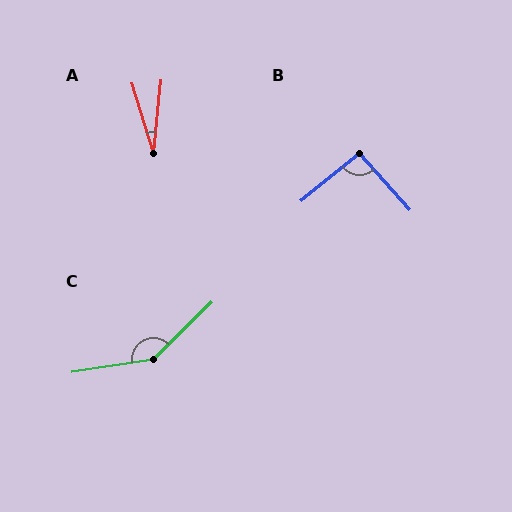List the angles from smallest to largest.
A (22°), B (93°), C (144°).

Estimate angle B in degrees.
Approximately 93 degrees.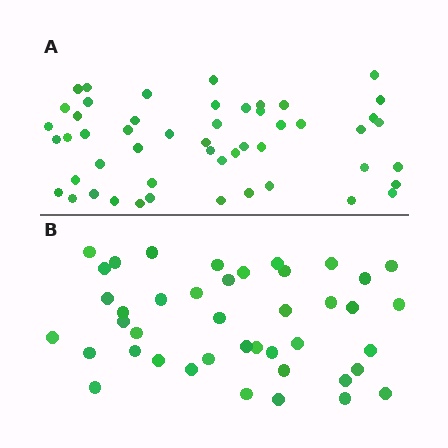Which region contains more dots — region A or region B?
Region A (the top region) has more dots.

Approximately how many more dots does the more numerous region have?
Region A has roughly 8 or so more dots than region B.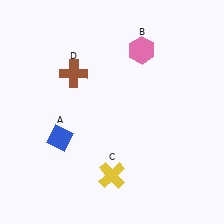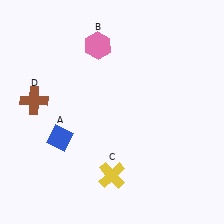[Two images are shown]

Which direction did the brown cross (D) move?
The brown cross (D) moved left.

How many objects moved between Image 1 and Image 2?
2 objects moved between the two images.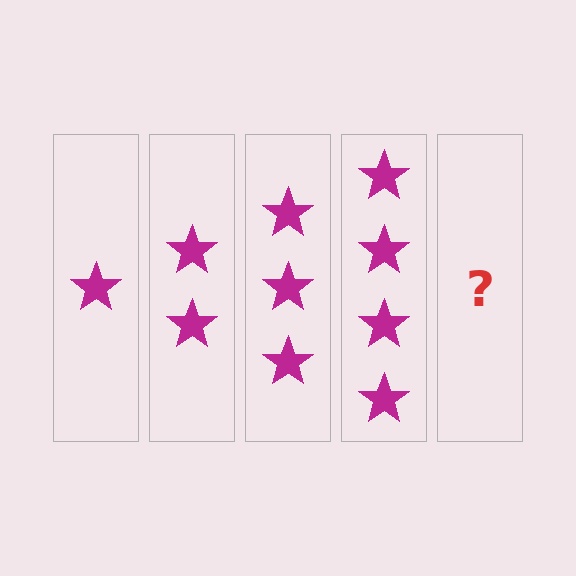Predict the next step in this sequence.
The next step is 5 stars.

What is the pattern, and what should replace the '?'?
The pattern is that each step adds one more star. The '?' should be 5 stars.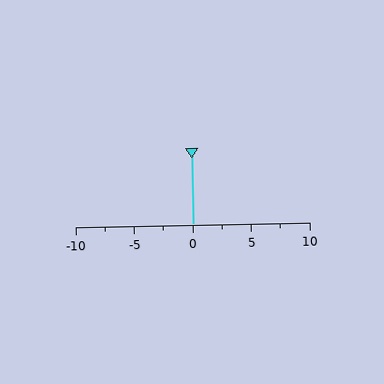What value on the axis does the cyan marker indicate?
The marker indicates approximately 0.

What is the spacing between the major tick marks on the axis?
The major ticks are spaced 5 apart.